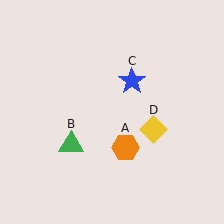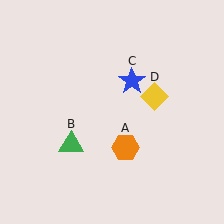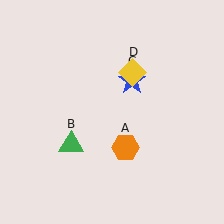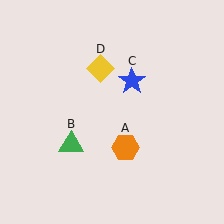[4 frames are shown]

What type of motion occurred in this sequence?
The yellow diamond (object D) rotated counterclockwise around the center of the scene.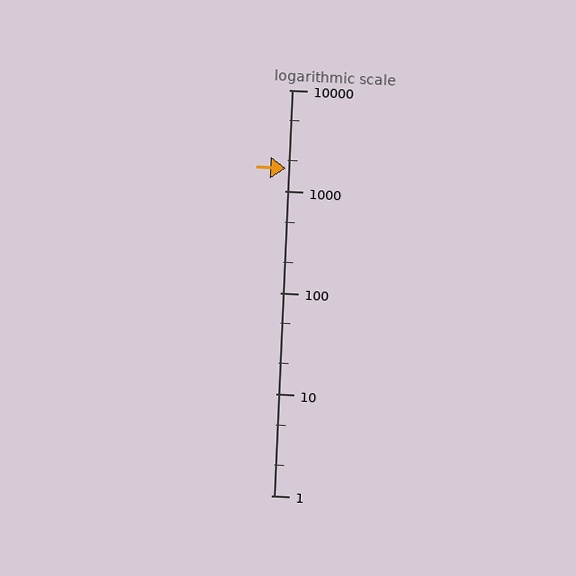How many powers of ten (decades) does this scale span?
The scale spans 4 decades, from 1 to 10000.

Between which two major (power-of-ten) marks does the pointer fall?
The pointer is between 1000 and 10000.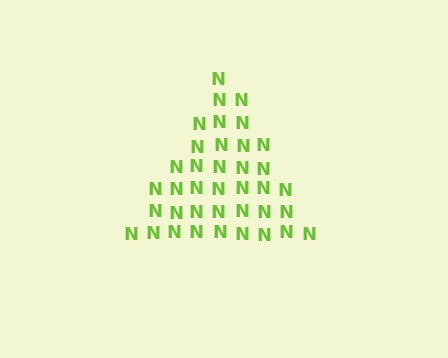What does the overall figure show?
The overall figure shows a triangle.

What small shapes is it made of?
It is made of small letter N's.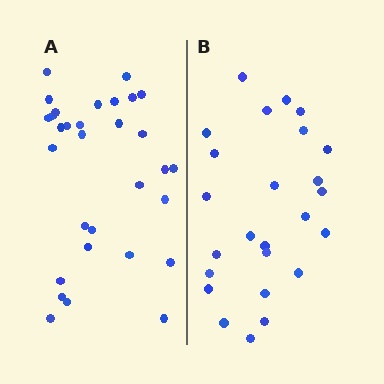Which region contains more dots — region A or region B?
Region A (the left region) has more dots.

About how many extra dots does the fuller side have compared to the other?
Region A has about 6 more dots than region B.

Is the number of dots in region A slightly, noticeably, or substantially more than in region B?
Region A has only slightly more — the two regions are fairly close. The ratio is roughly 1.2 to 1.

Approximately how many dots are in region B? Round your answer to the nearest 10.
About 20 dots. (The exact count is 25, which rounds to 20.)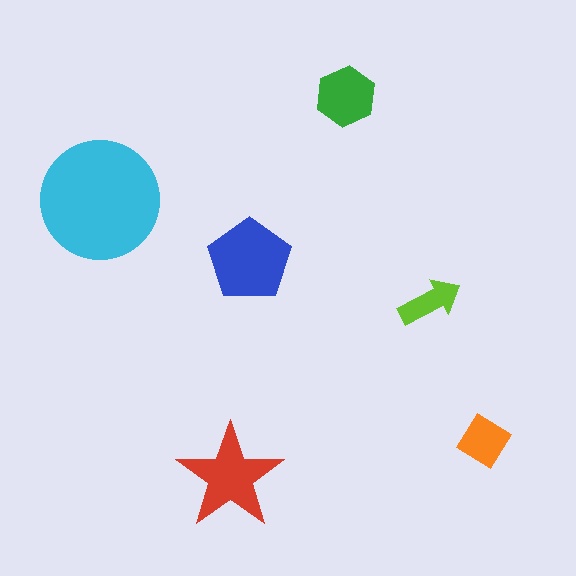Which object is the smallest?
The lime arrow.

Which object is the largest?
The cyan circle.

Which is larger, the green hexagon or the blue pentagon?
The blue pentagon.